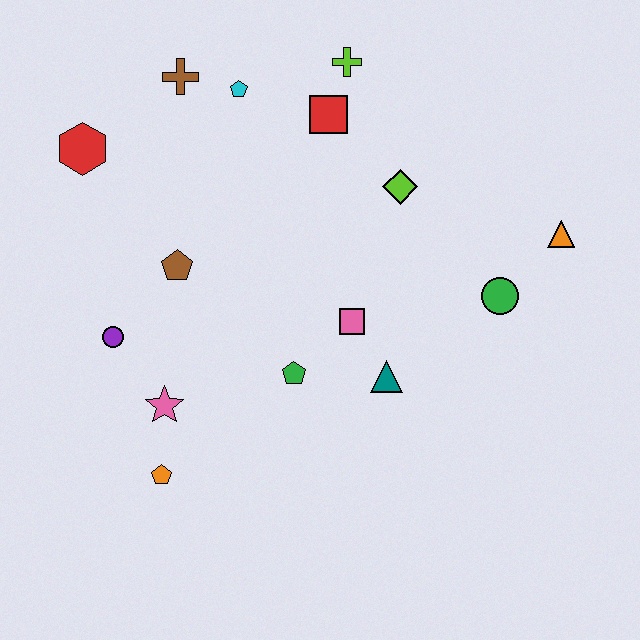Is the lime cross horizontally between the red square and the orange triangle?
Yes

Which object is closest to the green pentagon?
The pink square is closest to the green pentagon.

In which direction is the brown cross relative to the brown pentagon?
The brown cross is above the brown pentagon.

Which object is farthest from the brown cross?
The orange triangle is farthest from the brown cross.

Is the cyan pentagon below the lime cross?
Yes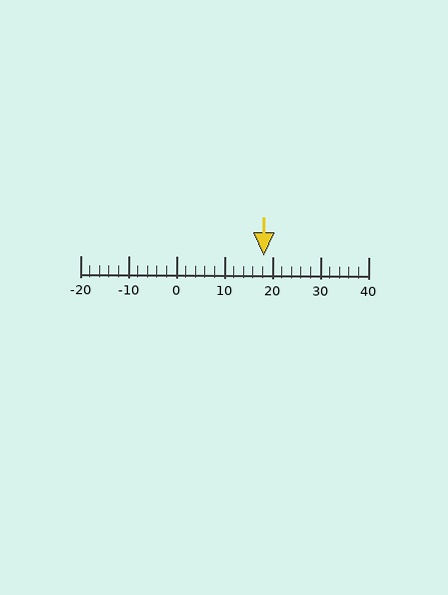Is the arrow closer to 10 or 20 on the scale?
The arrow is closer to 20.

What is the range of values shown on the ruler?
The ruler shows values from -20 to 40.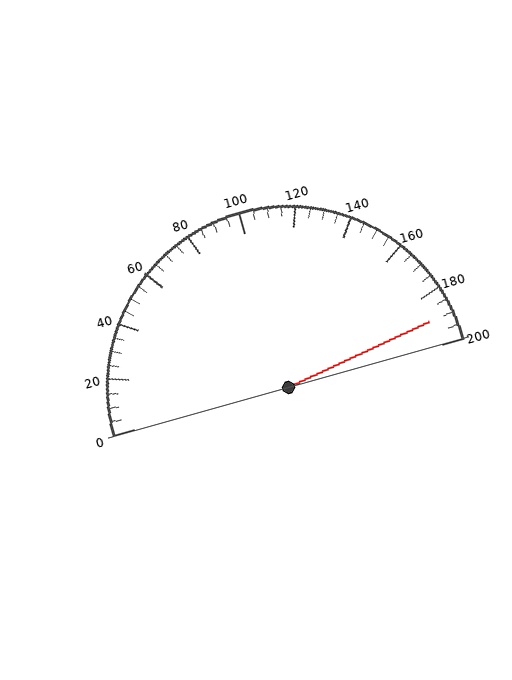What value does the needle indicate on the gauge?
The needle indicates approximately 190.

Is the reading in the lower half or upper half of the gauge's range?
The reading is in the upper half of the range (0 to 200).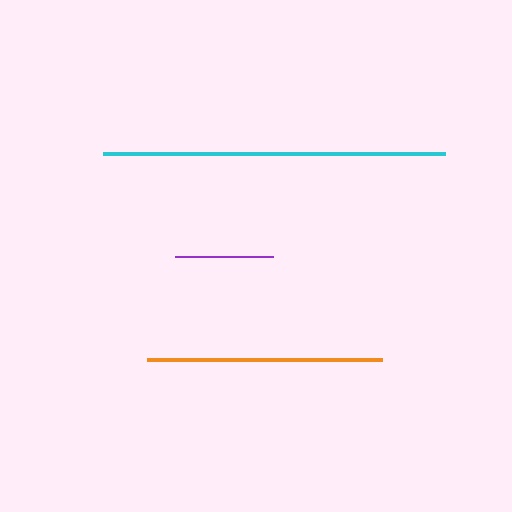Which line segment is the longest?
The cyan line is the longest at approximately 342 pixels.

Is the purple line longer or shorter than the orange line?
The orange line is longer than the purple line.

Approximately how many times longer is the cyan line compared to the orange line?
The cyan line is approximately 1.5 times the length of the orange line.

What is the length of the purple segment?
The purple segment is approximately 98 pixels long.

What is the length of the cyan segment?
The cyan segment is approximately 342 pixels long.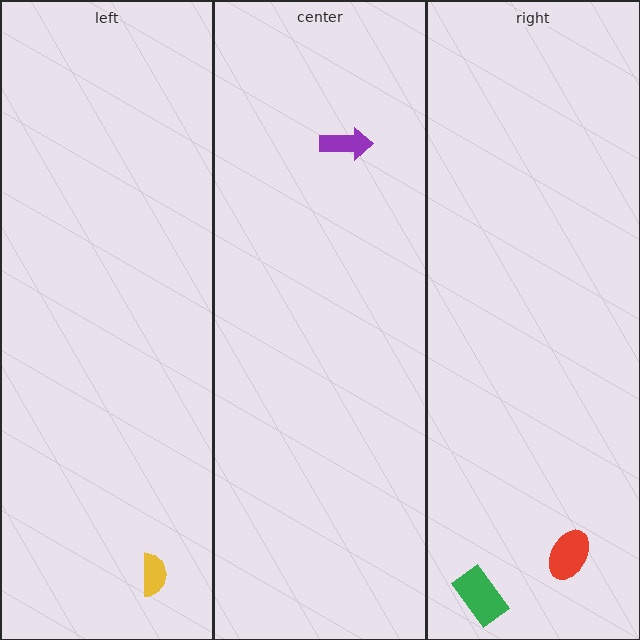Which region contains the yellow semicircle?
The left region.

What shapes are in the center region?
The purple arrow.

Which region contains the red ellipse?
The right region.